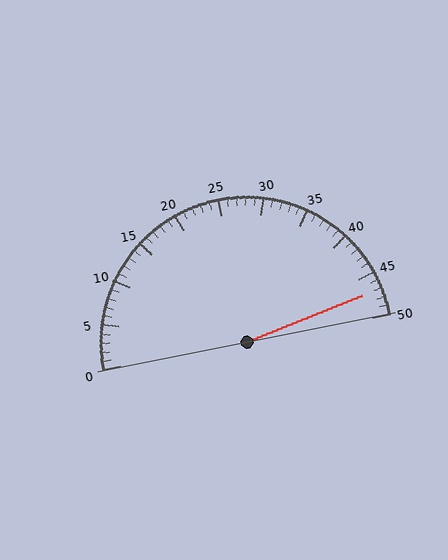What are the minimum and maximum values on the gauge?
The gauge ranges from 0 to 50.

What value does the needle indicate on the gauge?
The needle indicates approximately 47.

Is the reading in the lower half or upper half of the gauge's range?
The reading is in the upper half of the range (0 to 50).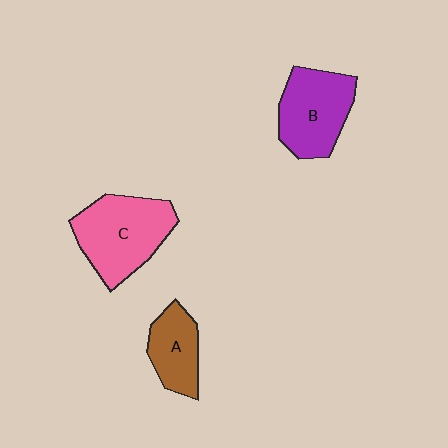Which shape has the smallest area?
Shape A (brown).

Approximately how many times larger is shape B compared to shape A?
Approximately 1.5 times.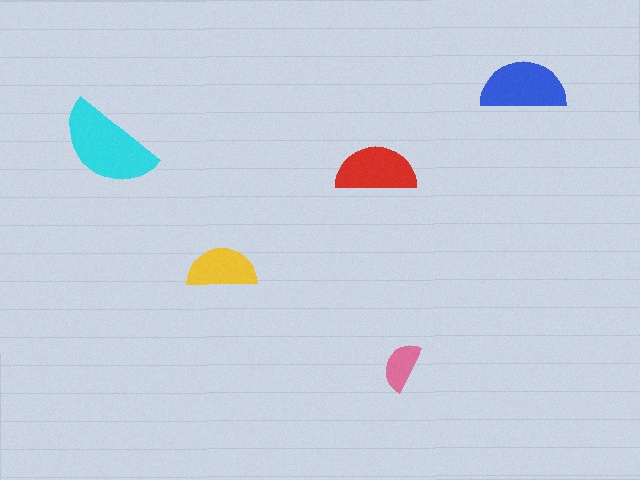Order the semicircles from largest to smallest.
the cyan one, the blue one, the red one, the yellow one, the pink one.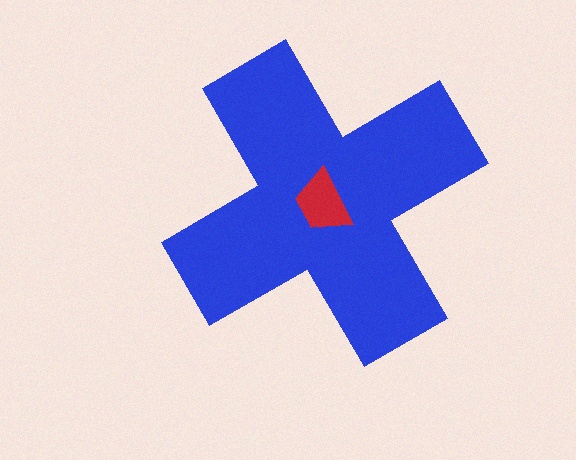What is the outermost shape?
The blue cross.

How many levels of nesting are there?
2.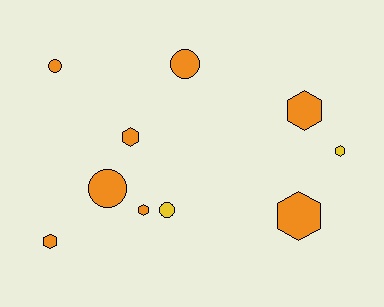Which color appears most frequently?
Orange, with 8 objects.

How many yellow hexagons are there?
There is 1 yellow hexagon.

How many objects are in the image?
There are 10 objects.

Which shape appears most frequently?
Hexagon, with 6 objects.